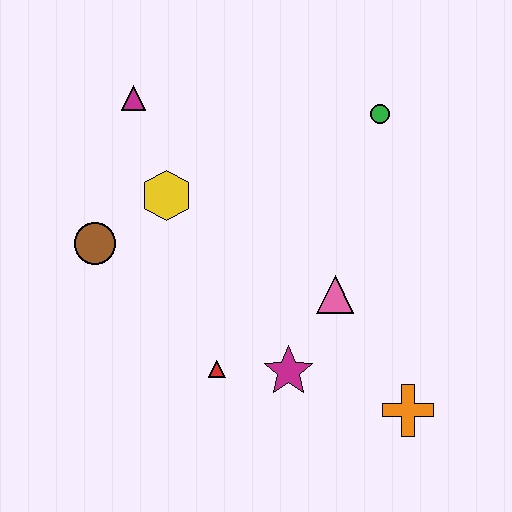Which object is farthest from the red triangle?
The green circle is farthest from the red triangle.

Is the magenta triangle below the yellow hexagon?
No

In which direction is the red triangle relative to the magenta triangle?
The red triangle is below the magenta triangle.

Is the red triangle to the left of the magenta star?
Yes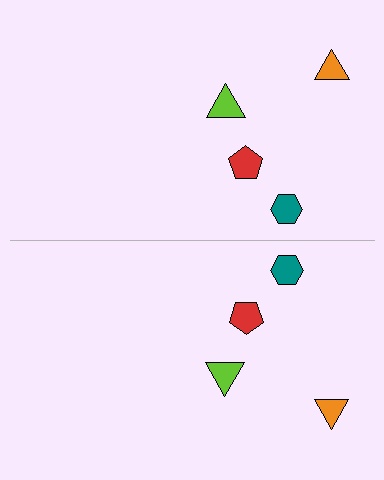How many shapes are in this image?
There are 8 shapes in this image.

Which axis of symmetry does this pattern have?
The pattern has a horizontal axis of symmetry running through the center of the image.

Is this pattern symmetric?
Yes, this pattern has bilateral (reflection) symmetry.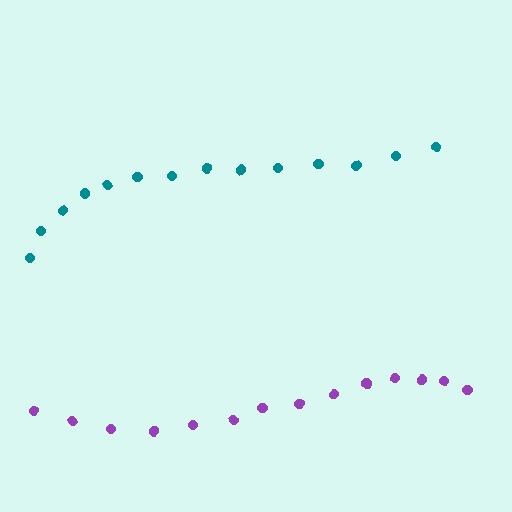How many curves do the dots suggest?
There are 2 distinct paths.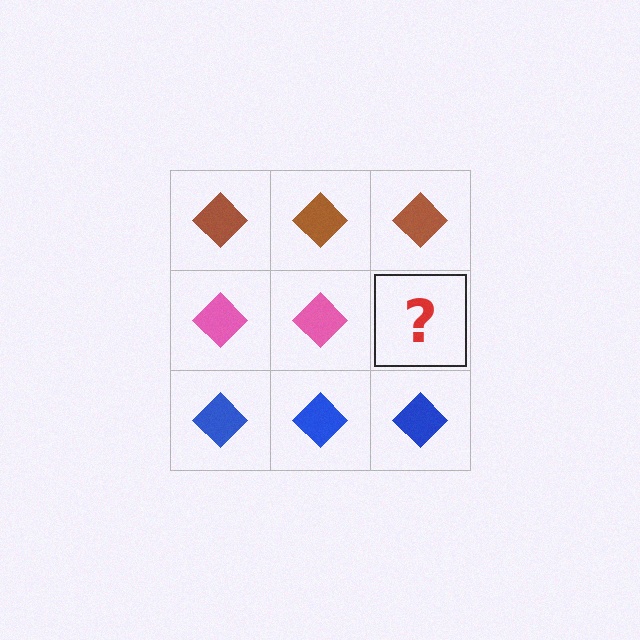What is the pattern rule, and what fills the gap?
The rule is that each row has a consistent color. The gap should be filled with a pink diamond.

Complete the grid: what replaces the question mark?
The question mark should be replaced with a pink diamond.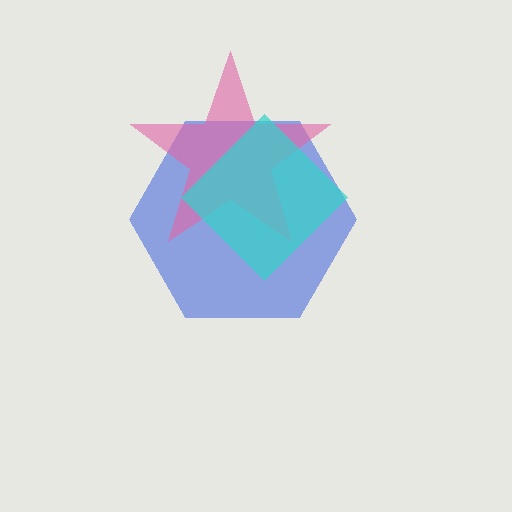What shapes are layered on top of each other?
The layered shapes are: a blue hexagon, a pink star, a cyan diamond.